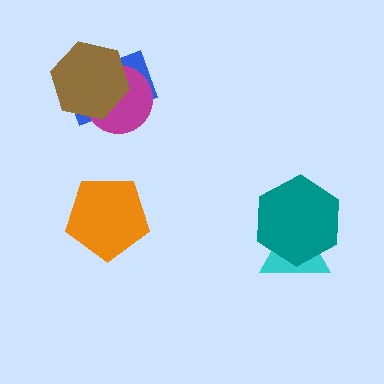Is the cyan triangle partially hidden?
Yes, it is partially covered by another shape.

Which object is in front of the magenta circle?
The brown hexagon is in front of the magenta circle.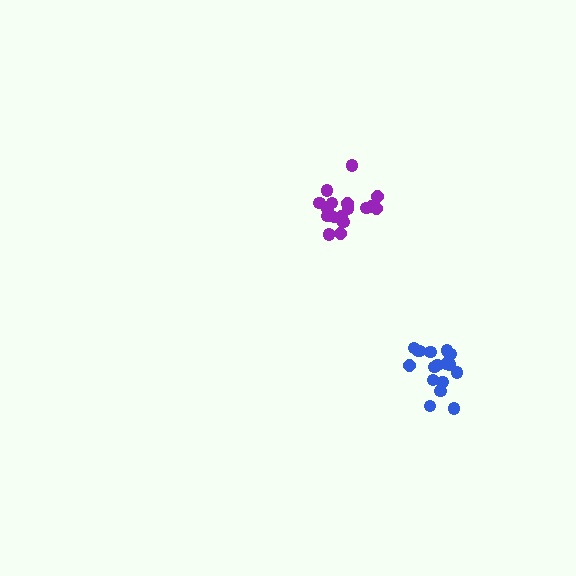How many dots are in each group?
Group 1: 19 dots, Group 2: 18 dots (37 total).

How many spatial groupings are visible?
There are 2 spatial groupings.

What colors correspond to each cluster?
The clusters are colored: blue, purple.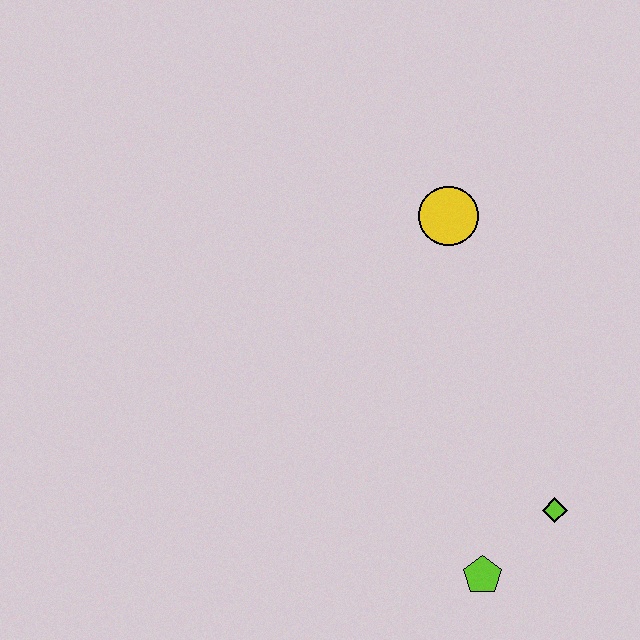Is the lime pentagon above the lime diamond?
No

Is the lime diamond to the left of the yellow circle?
No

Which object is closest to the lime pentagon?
The lime diamond is closest to the lime pentagon.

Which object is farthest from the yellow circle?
The lime pentagon is farthest from the yellow circle.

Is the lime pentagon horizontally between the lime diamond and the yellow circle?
Yes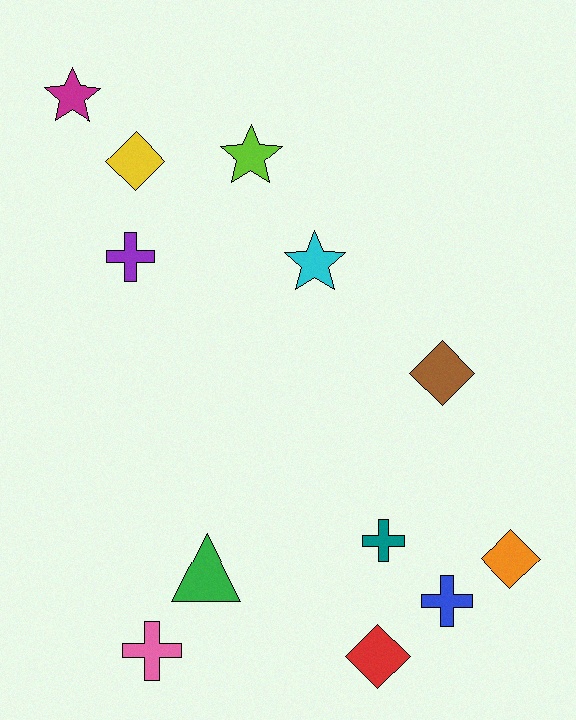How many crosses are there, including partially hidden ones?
There are 4 crosses.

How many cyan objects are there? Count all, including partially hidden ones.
There is 1 cyan object.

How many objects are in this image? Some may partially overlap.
There are 12 objects.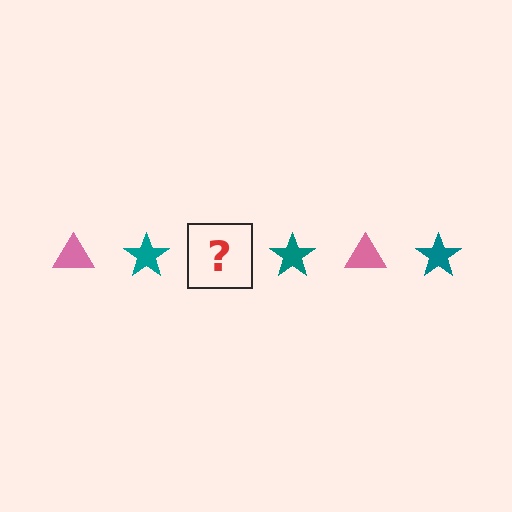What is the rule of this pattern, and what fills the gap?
The rule is that the pattern alternates between pink triangle and teal star. The gap should be filled with a pink triangle.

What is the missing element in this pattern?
The missing element is a pink triangle.